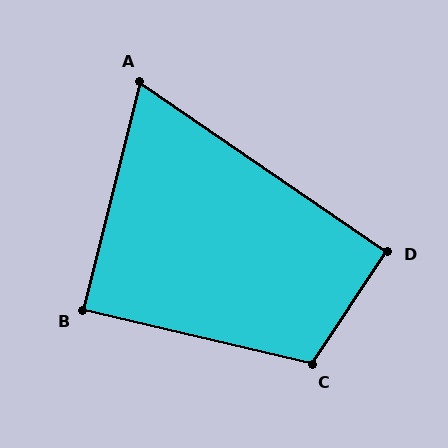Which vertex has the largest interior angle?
C, at approximately 110 degrees.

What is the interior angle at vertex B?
Approximately 89 degrees (approximately right).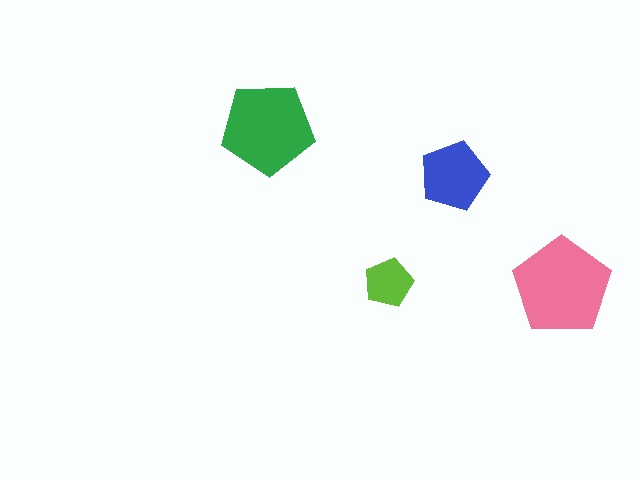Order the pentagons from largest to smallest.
the pink one, the green one, the blue one, the lime one.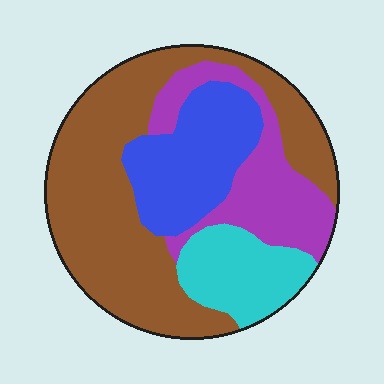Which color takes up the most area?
Brown, at roughly 50%.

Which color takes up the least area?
Cyan, at roughly 15%.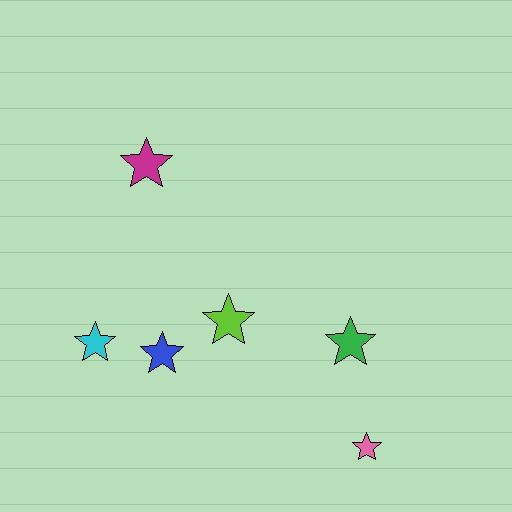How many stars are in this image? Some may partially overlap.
There are 6 stars.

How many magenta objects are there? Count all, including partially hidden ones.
There is 1 magenta object.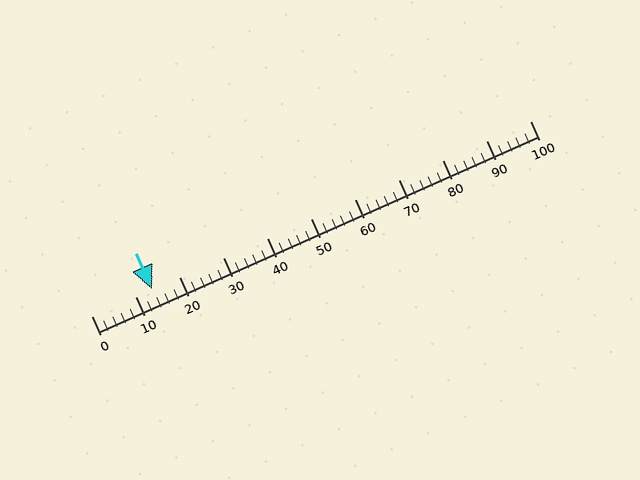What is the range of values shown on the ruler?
The ruler shows values from 0 to 100.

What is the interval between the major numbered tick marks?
The major tick marks are spaced 10 units apart.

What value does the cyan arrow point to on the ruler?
The cyan arrow points to approximately 14.